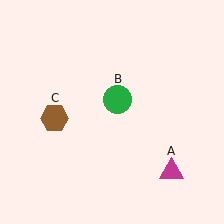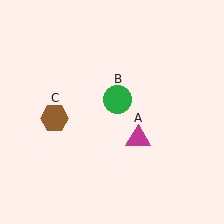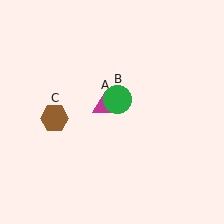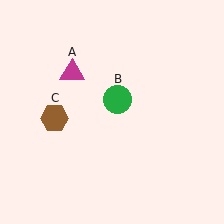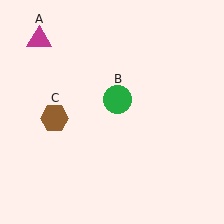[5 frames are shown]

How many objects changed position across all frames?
1 object changed position: magenta triangle (object A).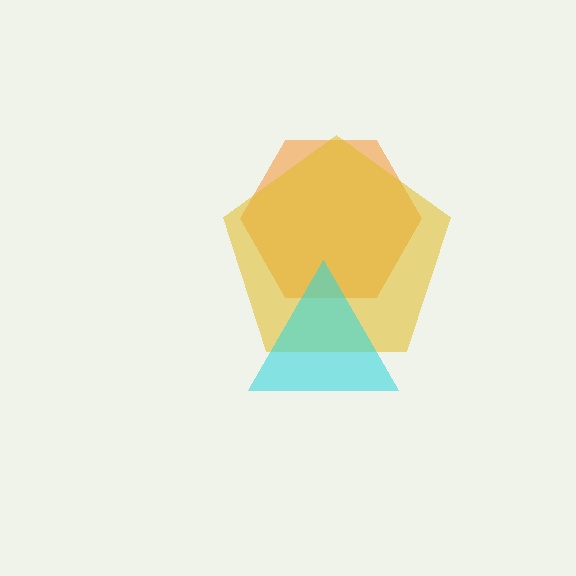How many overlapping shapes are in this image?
There are 3 overlapping shapes in the image.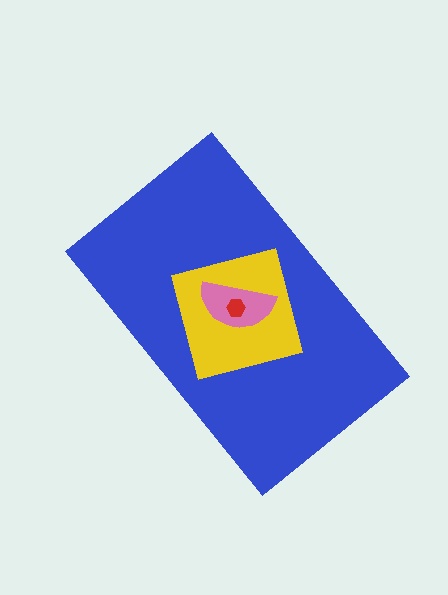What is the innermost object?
The red hexagon.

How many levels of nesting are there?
4.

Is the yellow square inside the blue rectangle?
Yes.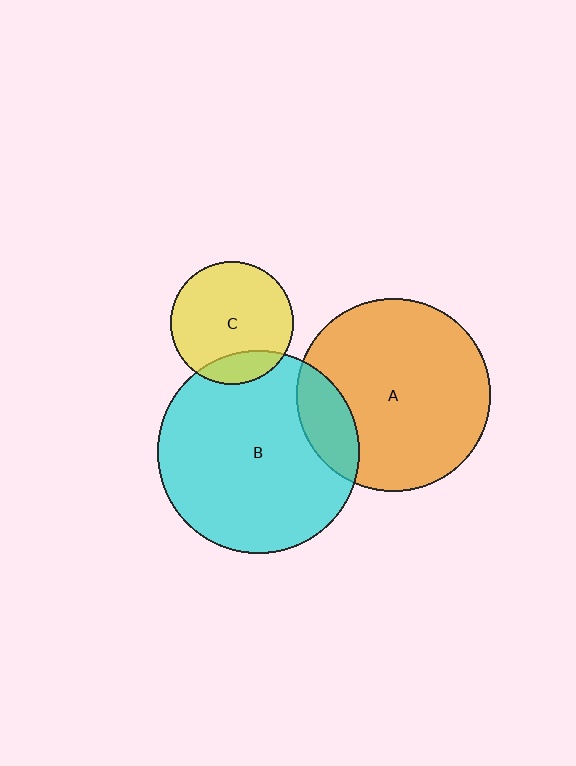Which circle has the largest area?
Circle B (cyan).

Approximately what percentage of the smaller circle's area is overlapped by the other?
Approximately 15%.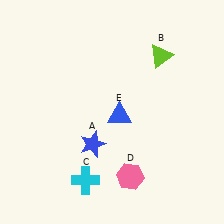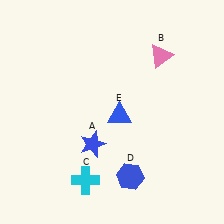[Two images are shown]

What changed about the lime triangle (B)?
In Image 1, B is lime. In Image 2, it changed to pink.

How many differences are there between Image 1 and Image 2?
There are 2 differences between the two images.